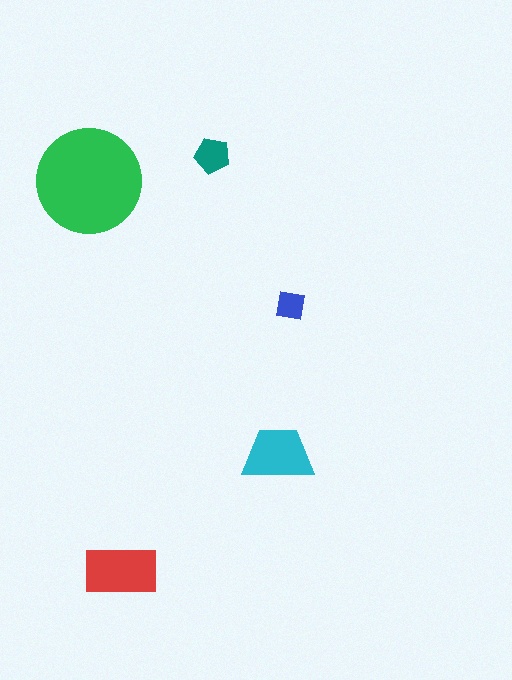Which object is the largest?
The green circle.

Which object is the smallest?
The blue square.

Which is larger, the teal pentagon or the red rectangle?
The red rectangle.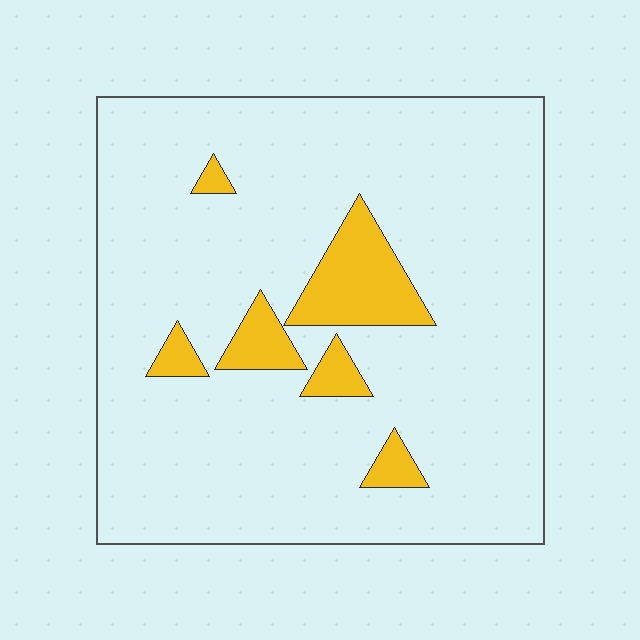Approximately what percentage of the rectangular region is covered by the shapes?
Approximately 10%.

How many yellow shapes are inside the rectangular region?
6.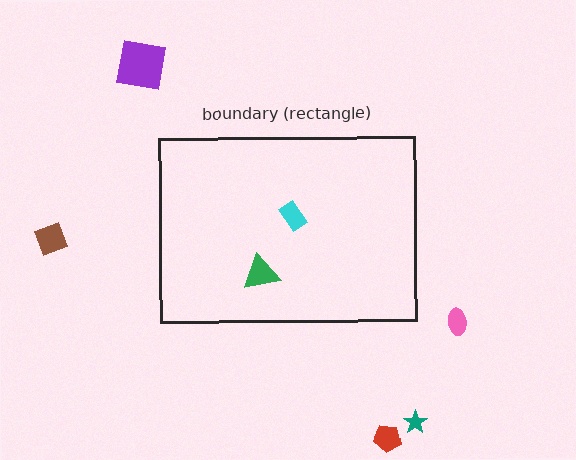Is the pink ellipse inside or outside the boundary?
Outside.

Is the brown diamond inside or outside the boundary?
Outside.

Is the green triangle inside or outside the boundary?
Inside.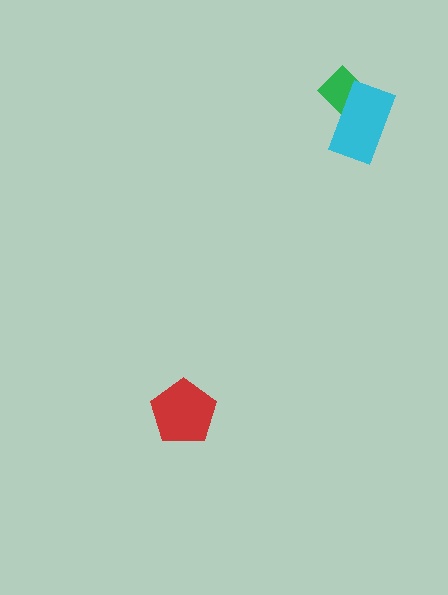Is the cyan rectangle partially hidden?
No, no other shape covers it.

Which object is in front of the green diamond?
The cyan rectangle is in front of the green diamond.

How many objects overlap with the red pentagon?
0 objects overlap with the red pentagon.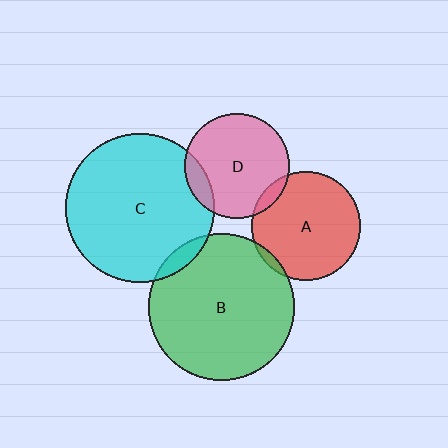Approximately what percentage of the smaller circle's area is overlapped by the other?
Approximately 5%.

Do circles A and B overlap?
Yes.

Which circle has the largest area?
Circle C (cyan).